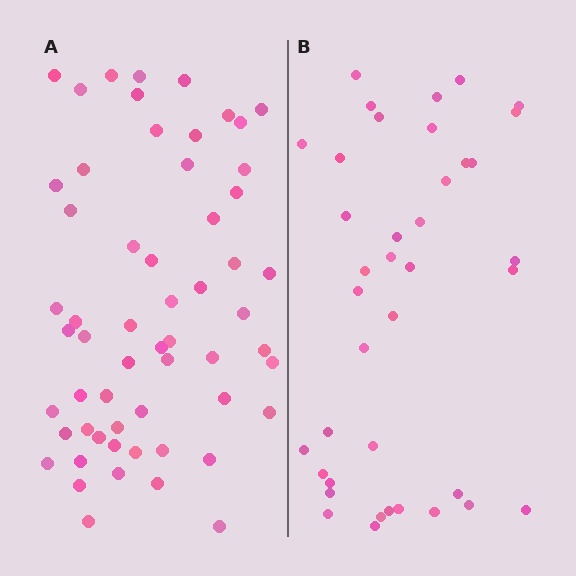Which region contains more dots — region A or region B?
Region A (the left region) has more dots.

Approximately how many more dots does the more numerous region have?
Region A has approximately 20 more dots than region B.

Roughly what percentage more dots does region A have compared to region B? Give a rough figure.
About 50% more.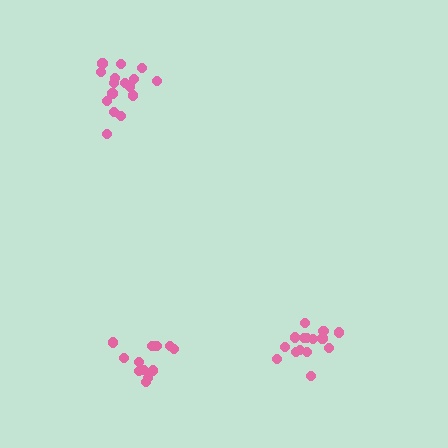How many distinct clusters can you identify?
There are 3 distinct clusters.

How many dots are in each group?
Group 1: 15 dots, Group 2: 16 dots, Group 3: 12 dots (43 total).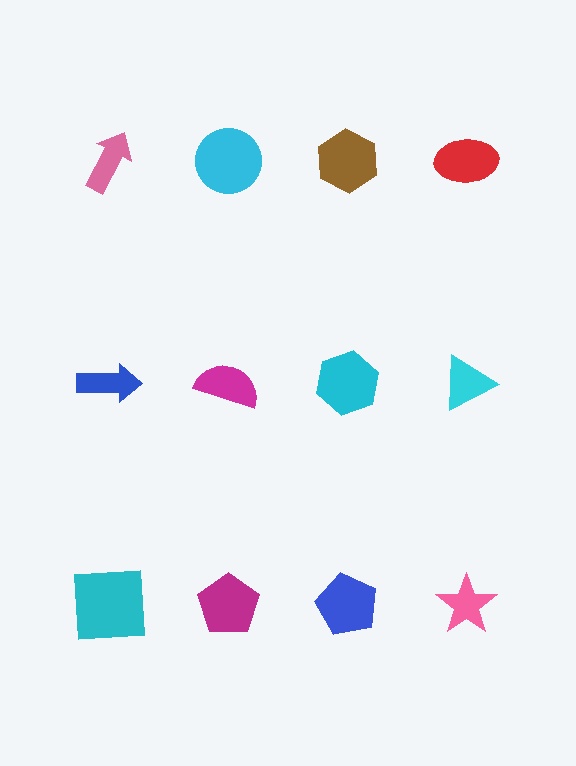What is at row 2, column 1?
A blue arrow.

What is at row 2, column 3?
A cyan hexagon.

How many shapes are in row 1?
4 shapes.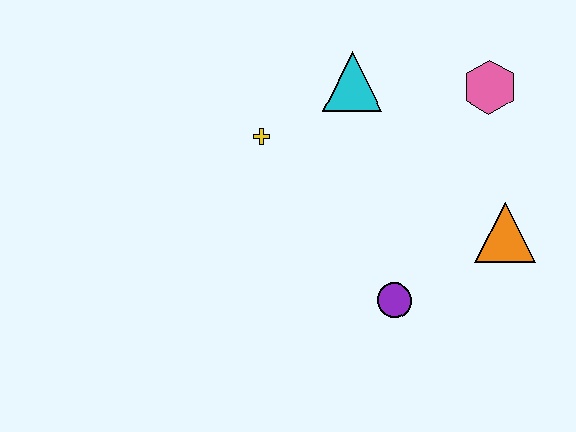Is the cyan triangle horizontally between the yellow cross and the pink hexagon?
Yes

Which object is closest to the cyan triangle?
The yellow cross is closest to the cyan triangle.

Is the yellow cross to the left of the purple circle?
Yes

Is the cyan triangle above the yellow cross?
Yes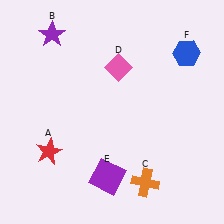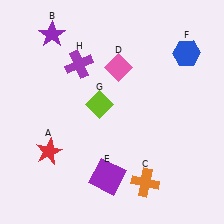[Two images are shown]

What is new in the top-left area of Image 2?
A lime diamond (G) was added in the top-left area of Image 2.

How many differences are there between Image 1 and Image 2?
There are 2 differences between the two images.